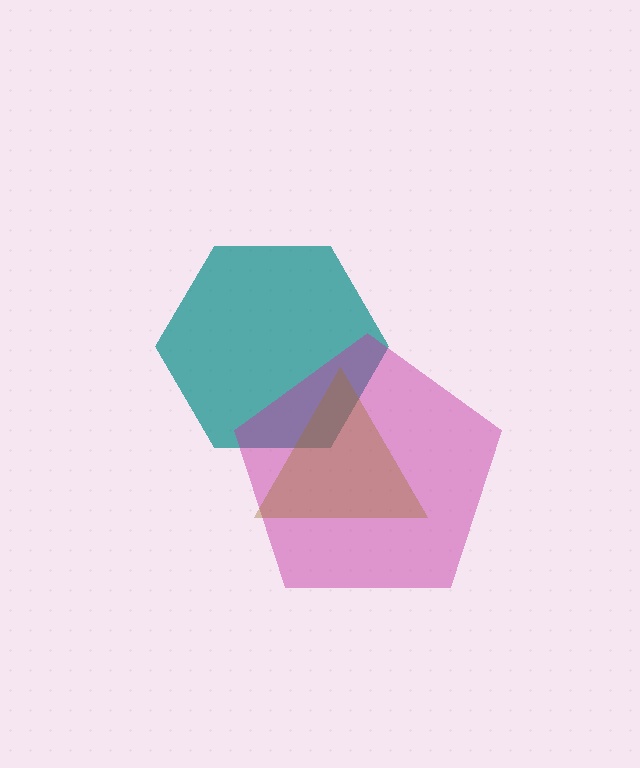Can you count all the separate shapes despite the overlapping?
Yes, there are 3 separate shapes.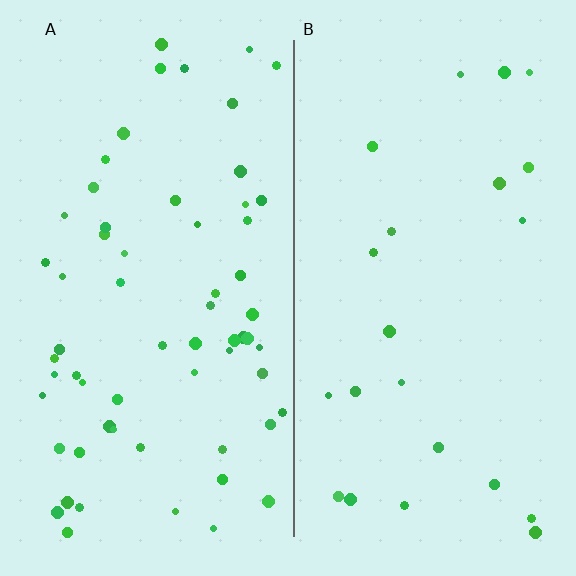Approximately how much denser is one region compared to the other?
Approximately 2.8× — region A over region B.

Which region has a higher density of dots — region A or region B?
A (the left).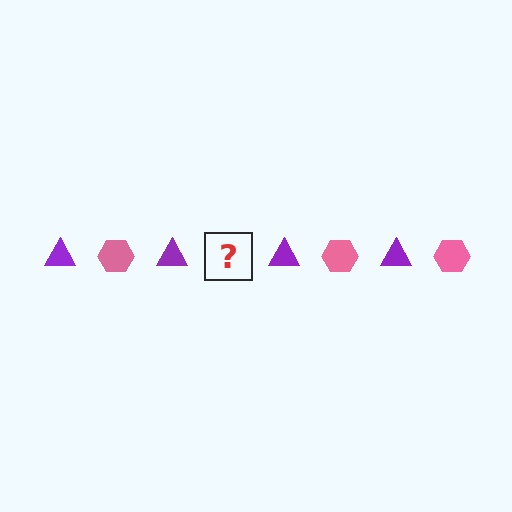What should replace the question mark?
The question mark should be replaced with a pink hexagon.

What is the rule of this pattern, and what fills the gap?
The rule is that the pattern alternates between purple triangle and pink hexagon. The gap should be filled with a pink hexagon.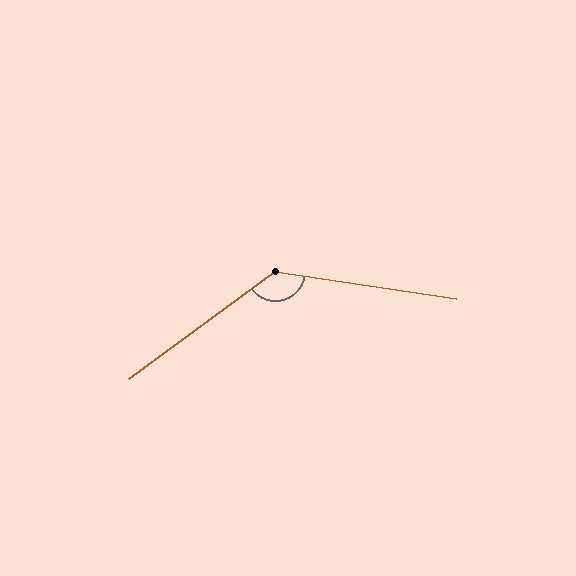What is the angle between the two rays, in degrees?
Approximately 135 degrees.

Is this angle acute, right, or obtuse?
It is obtuse.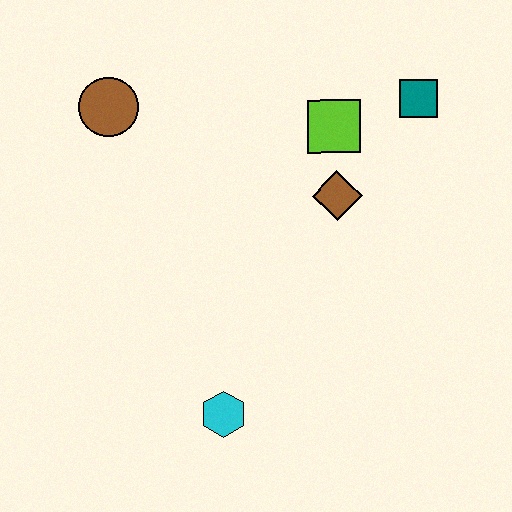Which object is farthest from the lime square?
The cyan hexagon is farthest from the lime square.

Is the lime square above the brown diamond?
Yes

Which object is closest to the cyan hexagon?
The brown diamond is closest to the cyan hexagon.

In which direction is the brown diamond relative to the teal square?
The brown diamond is below the teal square.